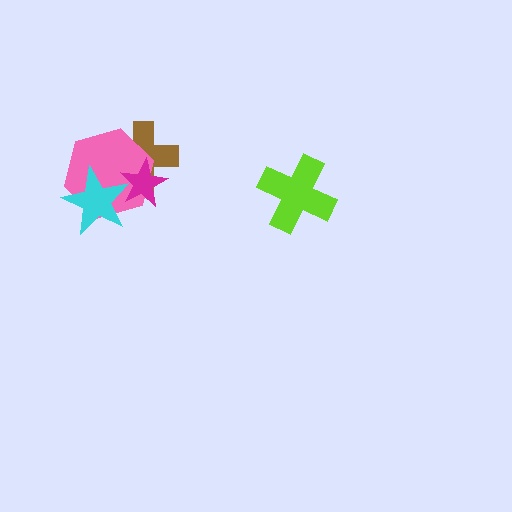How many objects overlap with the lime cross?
0 objects overlap with the lime cross.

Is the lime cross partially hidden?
No, no other shape covers it.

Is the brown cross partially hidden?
Yes, it is partially covered by another shape.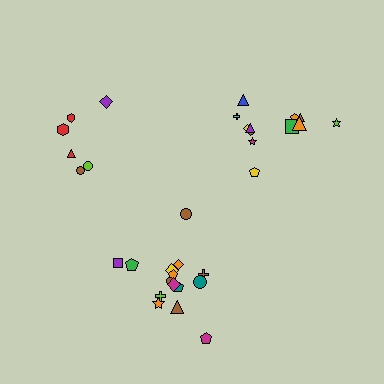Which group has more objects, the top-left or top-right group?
The top-right group.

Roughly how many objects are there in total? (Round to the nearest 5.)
Roughly 35 objects in total.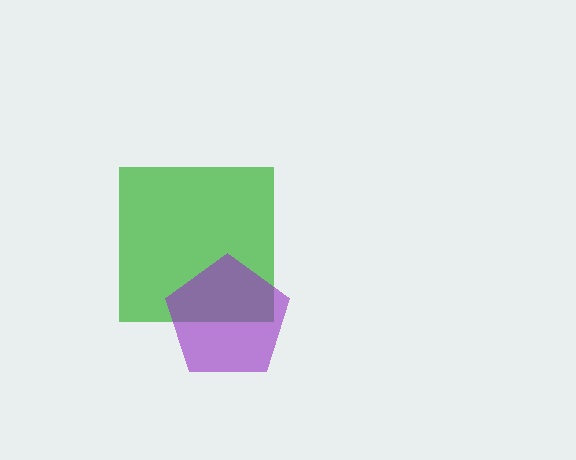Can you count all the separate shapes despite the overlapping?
Yes, there are 2 separate shapes.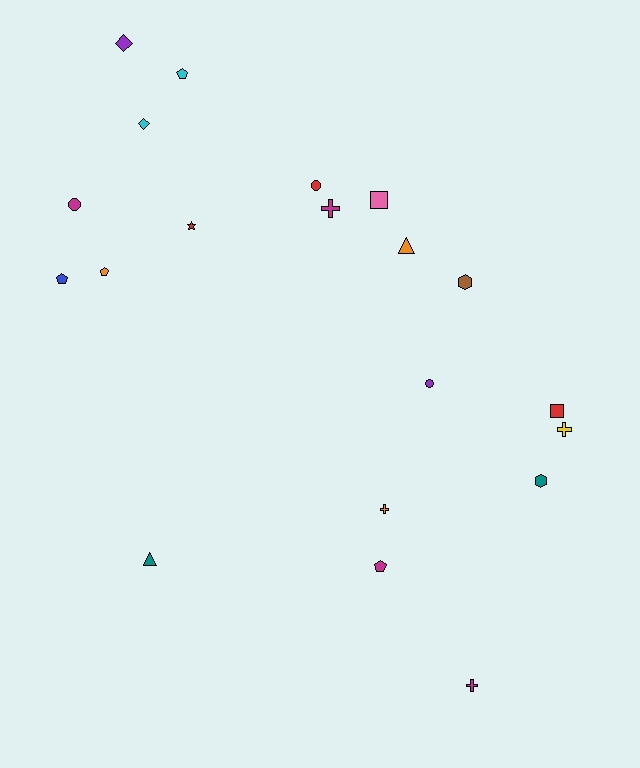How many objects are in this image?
There are 20 objects.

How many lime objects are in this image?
There are no lime objects.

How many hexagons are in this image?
There are 2 hexagons.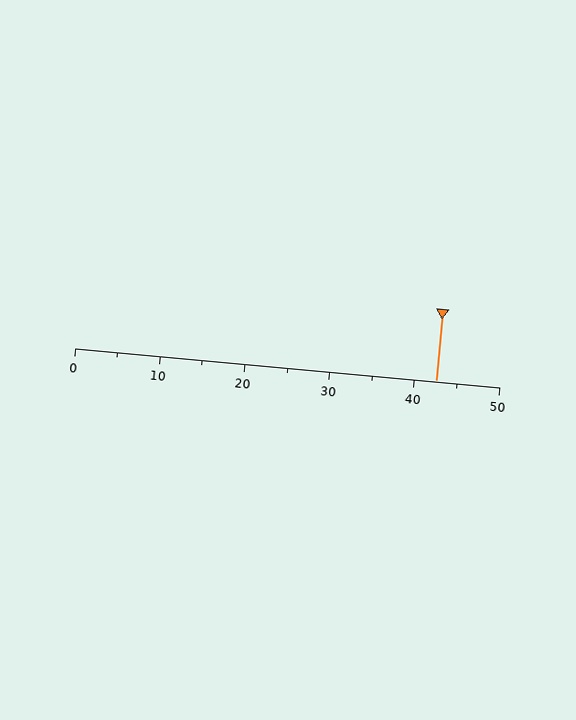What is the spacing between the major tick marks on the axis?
The major ticks are spaced 10 apart.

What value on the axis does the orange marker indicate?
The marker indicates approximately 42.5.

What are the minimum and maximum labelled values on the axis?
The axis runs from 0 to 50.